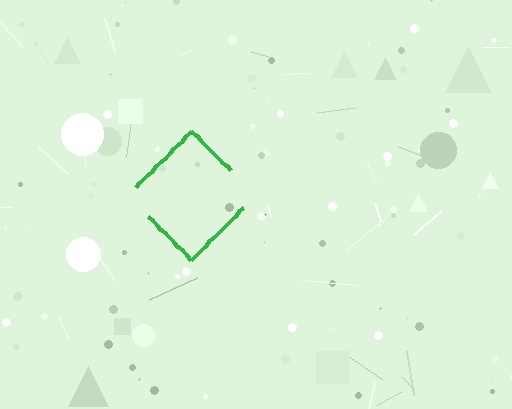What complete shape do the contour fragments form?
The contour fragments form a diamond.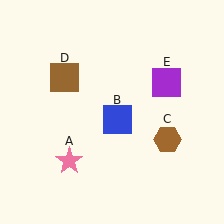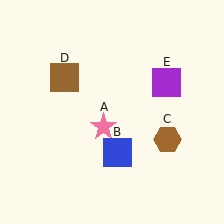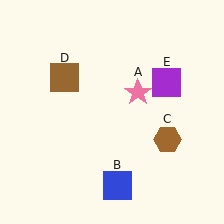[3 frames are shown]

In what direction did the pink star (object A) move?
The pink star (object A) moved up and to the right.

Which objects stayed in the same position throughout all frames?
Brown hexagon (object C) and brown square (object D) and purple square (object E) remained stationary.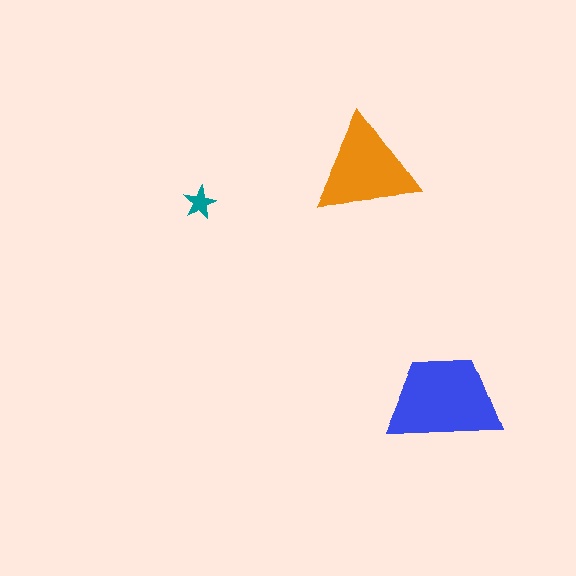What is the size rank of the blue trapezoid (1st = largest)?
1st.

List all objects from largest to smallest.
The blue trapezoid, the orange triangle, the teal star.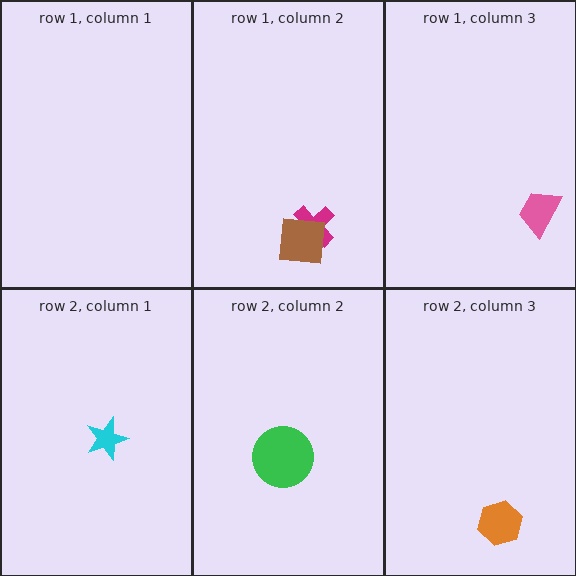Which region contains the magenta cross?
The row 1, column 2 region.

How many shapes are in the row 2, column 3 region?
1.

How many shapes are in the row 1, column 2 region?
2.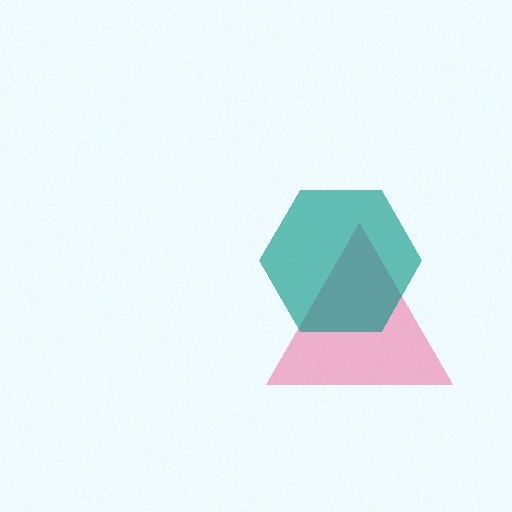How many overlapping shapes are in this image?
There are 2 overlapping shapes in the image.